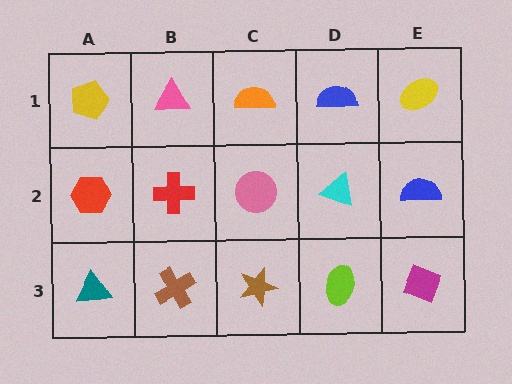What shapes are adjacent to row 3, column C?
A pink circle (row 2, column C), a brown cross (row 3, column B), a lime ellipse (row 3, column D).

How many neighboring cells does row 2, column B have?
4.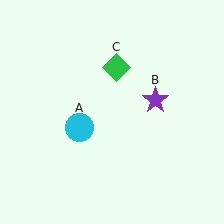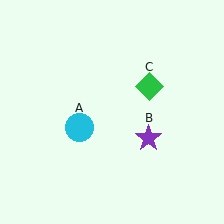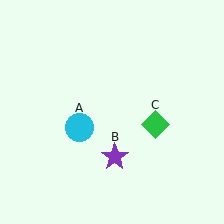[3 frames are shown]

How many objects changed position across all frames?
2 objects changed position: purple star (object B), green diamond (object C).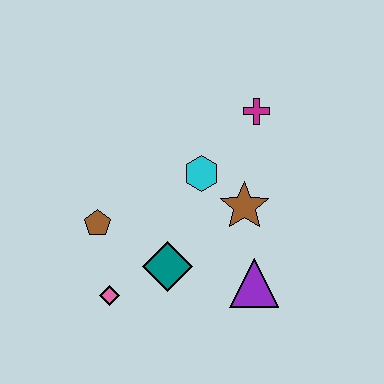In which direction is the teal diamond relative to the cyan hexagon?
The teal diamond is below the cyan hexagon.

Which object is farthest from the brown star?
The pink diamond is farthest from the brown star.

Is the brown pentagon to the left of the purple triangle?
Yes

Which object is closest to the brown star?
The cyan hexagon is closest to the brown star.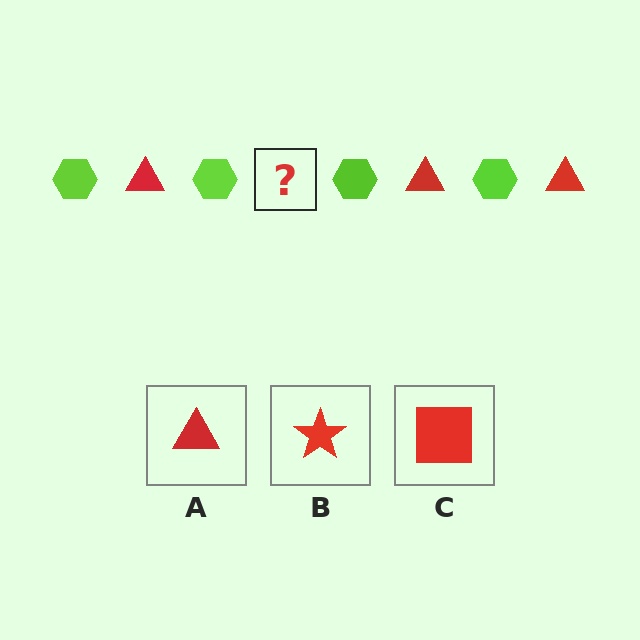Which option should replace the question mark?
Option A.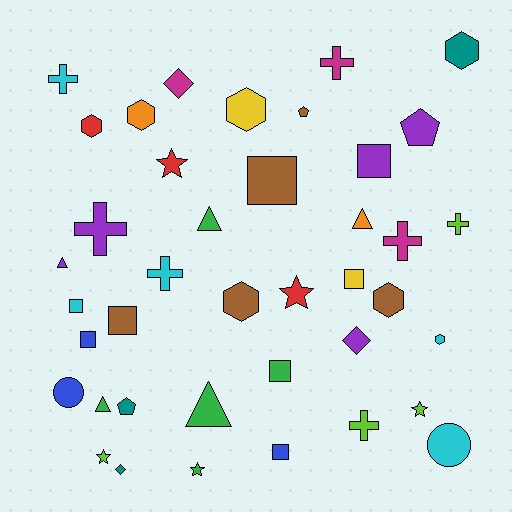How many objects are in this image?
There are 40 objects.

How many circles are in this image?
There are 2 circles.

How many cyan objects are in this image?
There are 5 cyan objects.